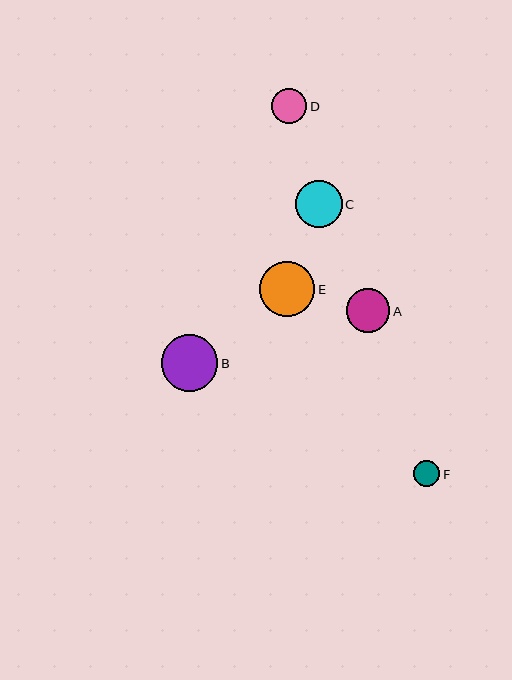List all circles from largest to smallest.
From largest to smallest: B, E, C, A, D, F.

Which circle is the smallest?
Circle F is the smallest with a size of approximately 26 pixels.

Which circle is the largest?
Circle B is the largest with a size of approximately 57 pixels.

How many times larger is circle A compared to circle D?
Circle A is approximately 1.2 times the size of circle D.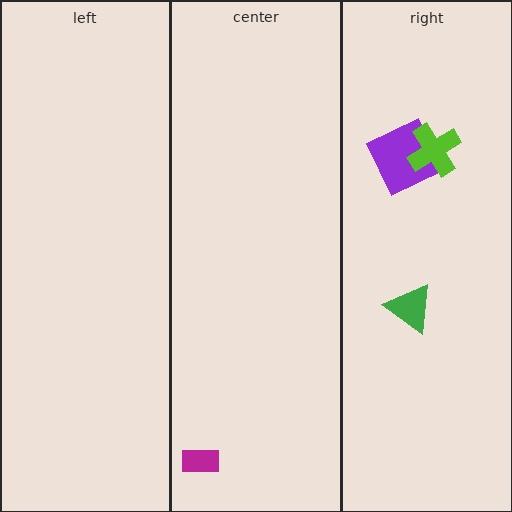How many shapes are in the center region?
1.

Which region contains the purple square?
The right region.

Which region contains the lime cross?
The right region.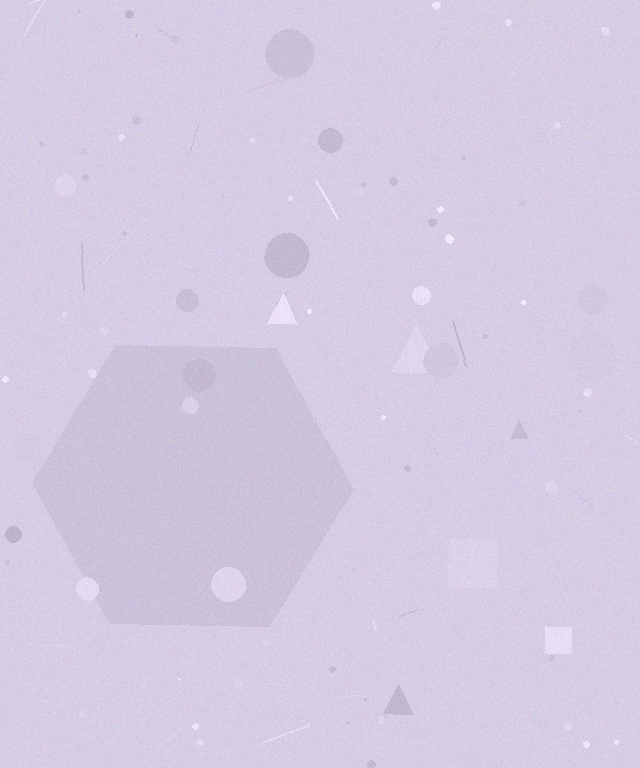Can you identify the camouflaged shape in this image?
The camouflaged shape is a hexagon.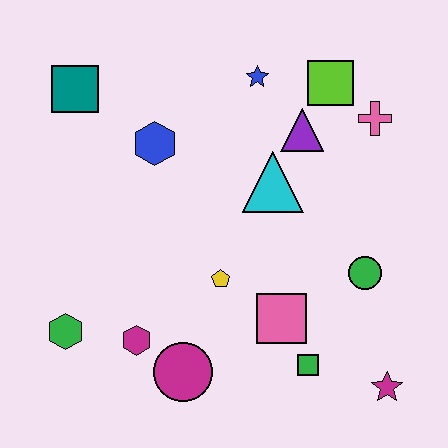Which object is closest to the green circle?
The pink square is closest to the green circle.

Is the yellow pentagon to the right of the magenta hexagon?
Yes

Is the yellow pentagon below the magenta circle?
No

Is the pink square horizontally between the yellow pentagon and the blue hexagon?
No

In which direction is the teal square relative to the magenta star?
The teal square is to the left of the magenta star.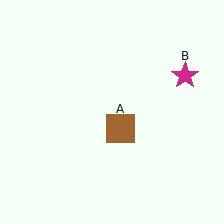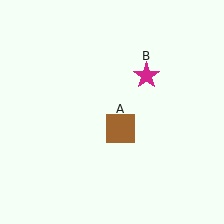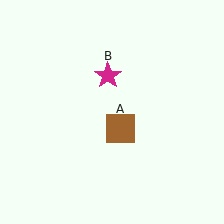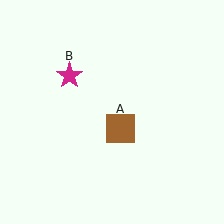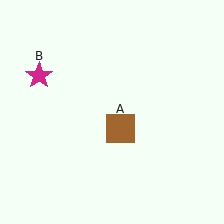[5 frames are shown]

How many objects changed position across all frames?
1 object changed position: magenta star (object B).